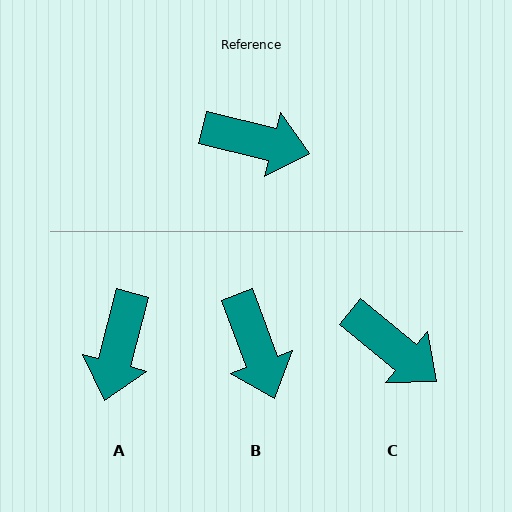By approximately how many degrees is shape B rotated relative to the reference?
Approximately 56 degrees clockwise.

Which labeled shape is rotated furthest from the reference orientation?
A, about 91 degrees away.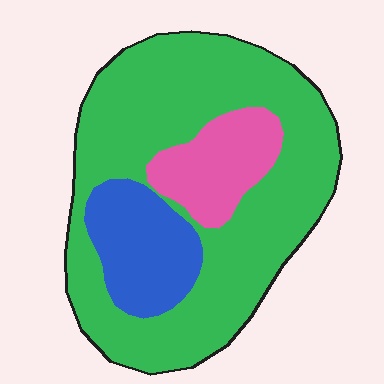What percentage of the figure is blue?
Blue takes up less than a sixth of the figure.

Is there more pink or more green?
Green.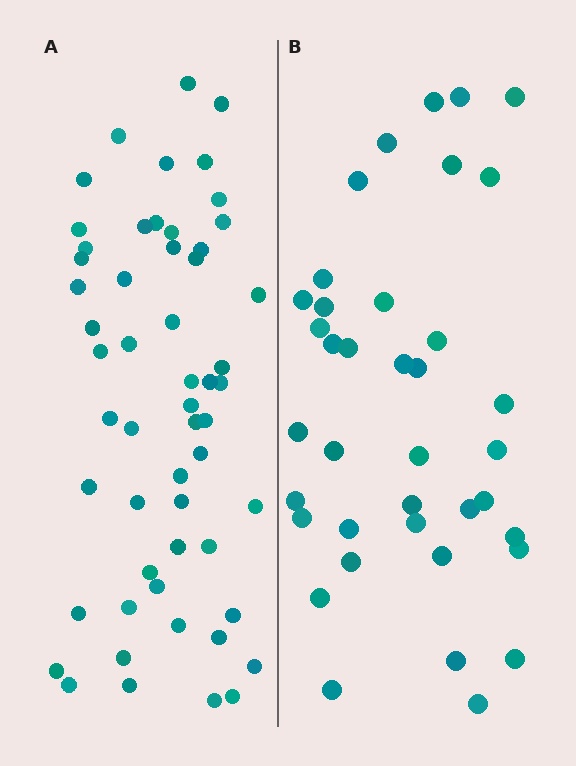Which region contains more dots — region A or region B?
Region A (the left region) has more dots.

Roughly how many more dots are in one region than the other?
Region A has approximately 15 more dots than region B.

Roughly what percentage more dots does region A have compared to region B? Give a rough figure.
About 45% more.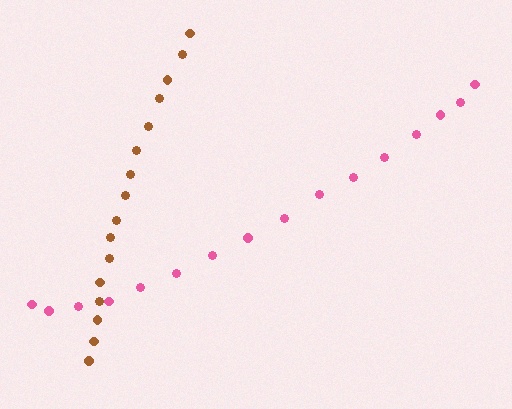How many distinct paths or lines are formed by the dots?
There are 2 distinct paths.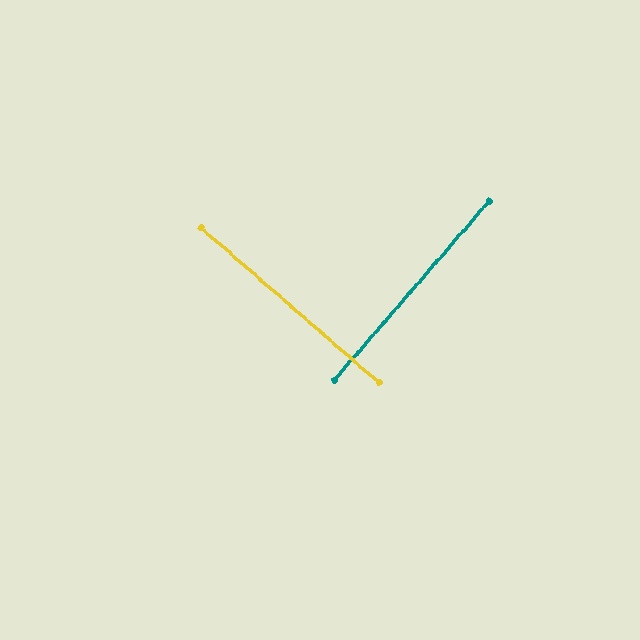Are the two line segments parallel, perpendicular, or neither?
Perpendicular — they meet at approximately 90°.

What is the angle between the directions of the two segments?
Approximately 90 degrees.